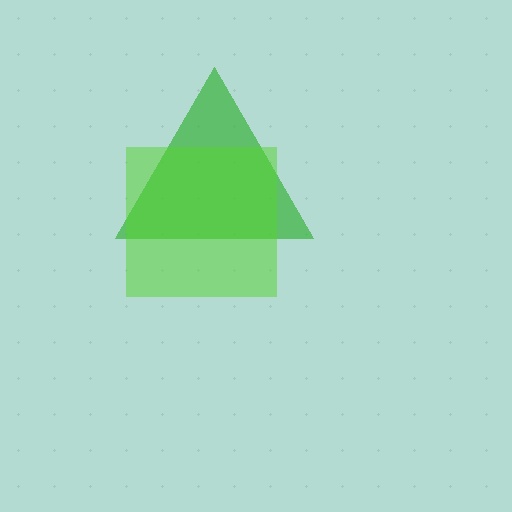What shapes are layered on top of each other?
The layered shapes are: a green triangle, a lime square.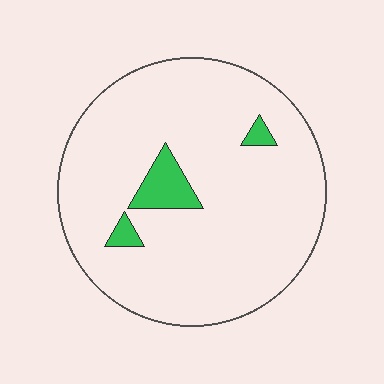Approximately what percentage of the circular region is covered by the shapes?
Approximately 5%.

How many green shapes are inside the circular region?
3.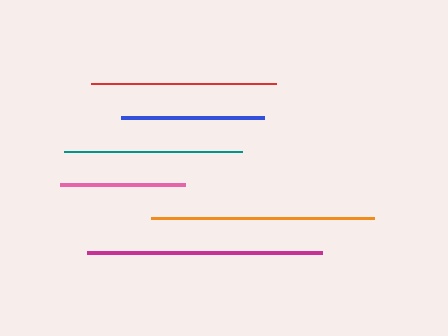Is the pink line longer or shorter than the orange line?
The orange line is longer than the pink line.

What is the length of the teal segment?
The teal segment is approximately 178 pixels long.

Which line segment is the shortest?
The pink line is the shortest at approximately 125 pixels.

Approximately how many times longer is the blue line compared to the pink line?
The blue line is approximately 1.2 times the length of the pink line.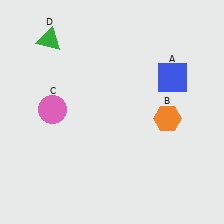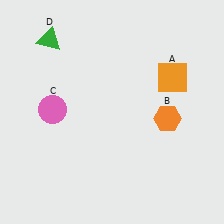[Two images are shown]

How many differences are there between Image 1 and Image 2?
There is 1 difference between the two images.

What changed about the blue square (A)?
In Image 1, A is blue. In Image 2, it changed to orange.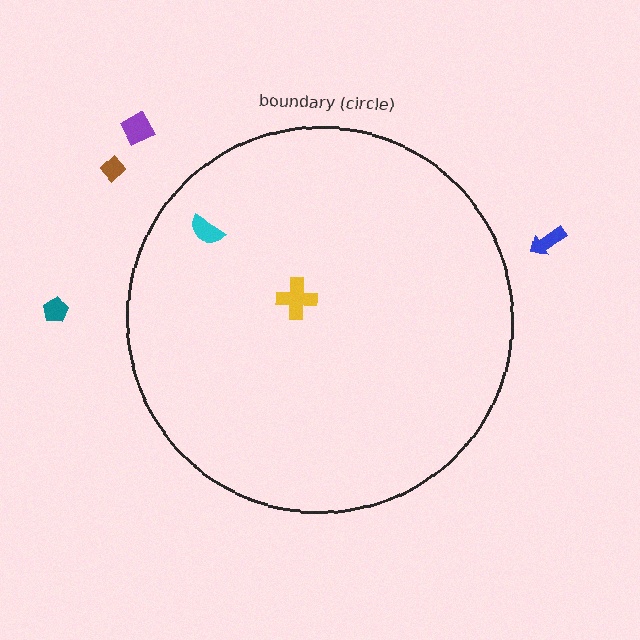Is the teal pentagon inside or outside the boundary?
Outside.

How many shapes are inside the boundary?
2 inside, 4 outside.